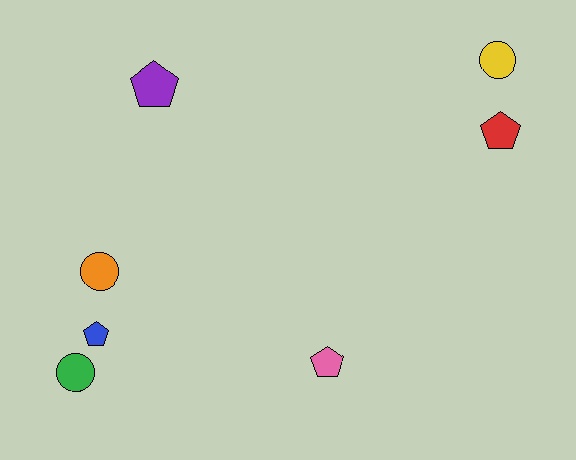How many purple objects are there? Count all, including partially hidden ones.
There is 1 purple object.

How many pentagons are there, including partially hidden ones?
There are 4 pentagons.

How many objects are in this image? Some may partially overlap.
There are 7 objects.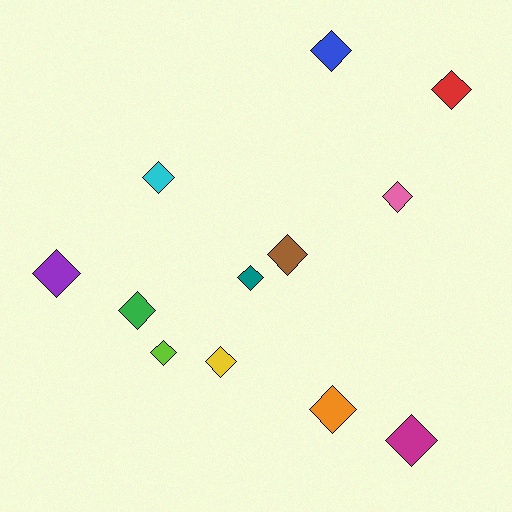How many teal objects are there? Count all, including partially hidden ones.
There is 1 teal object.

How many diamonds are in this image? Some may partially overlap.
There are 12 diamonds.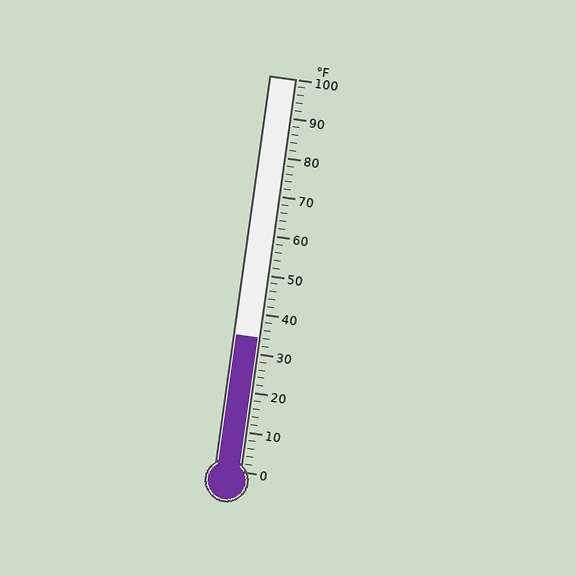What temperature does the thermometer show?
The thermometer shows approximately 34°F.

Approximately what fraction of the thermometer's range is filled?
The thermometer is filled to approximately 35% of its range.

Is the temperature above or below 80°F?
The temperature is below 80°F.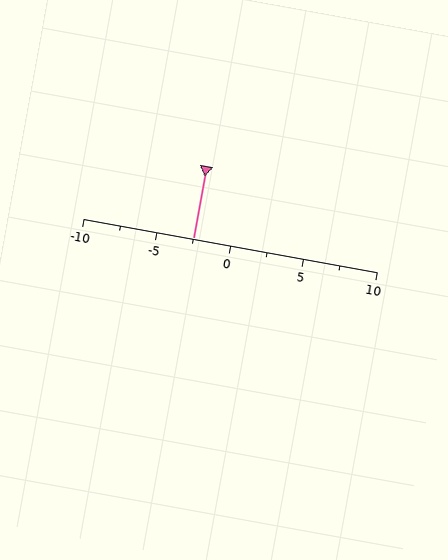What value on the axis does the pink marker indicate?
The marker indicates approximately -2.5.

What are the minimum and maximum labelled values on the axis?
The axis runs from -10 to 10.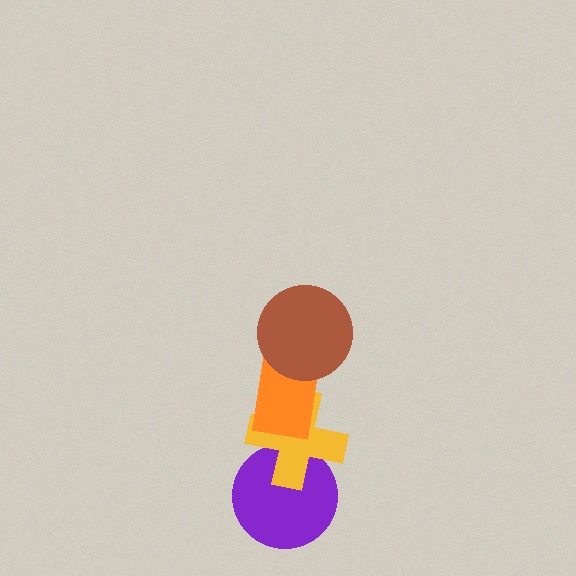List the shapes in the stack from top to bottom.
From top to bottom: the brown circle, the orange rectangle, the yellow cross, the purple circle.